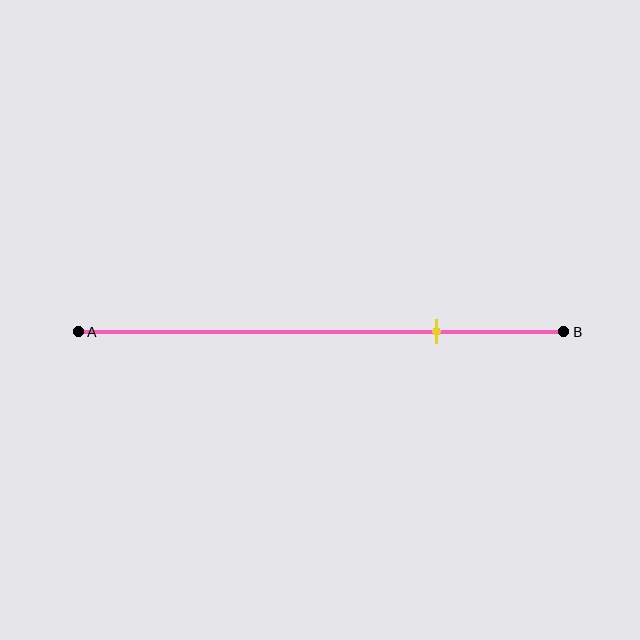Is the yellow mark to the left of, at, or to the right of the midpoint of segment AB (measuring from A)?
The yellow mark is to the right of the midpoint of segment AB.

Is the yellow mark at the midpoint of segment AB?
No, the mark is at about 75% from A, not at the 50% midpoint.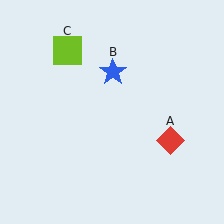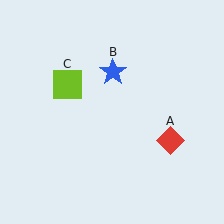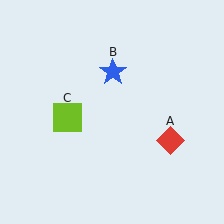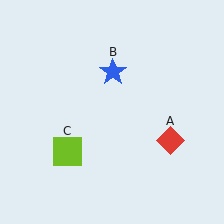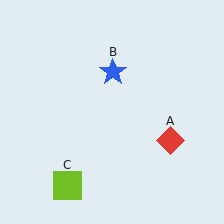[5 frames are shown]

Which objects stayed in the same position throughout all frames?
Red diamond (object A) and blue star (object B) remained stationary.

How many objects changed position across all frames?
1 object changed position: lime square (object C).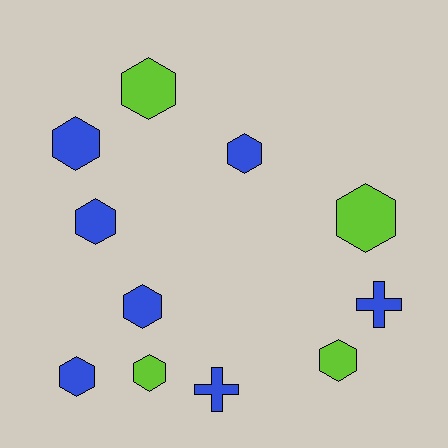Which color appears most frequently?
Blue, with 7 objects.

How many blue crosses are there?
There are 2 blue crosses.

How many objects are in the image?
There are 11 objects.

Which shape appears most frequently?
Hexagon, with 9 objects.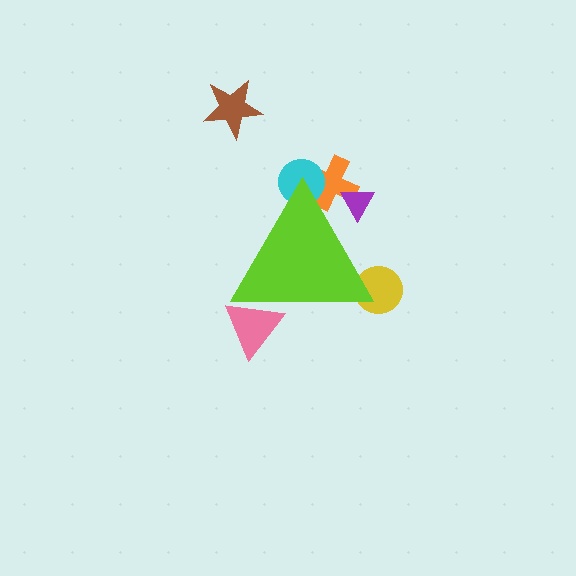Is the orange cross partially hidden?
Yes, the orange cross is partially hidden behind the lime triangle.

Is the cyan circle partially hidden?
Yes, the cyan circle is partially hidden behind the lime triangle.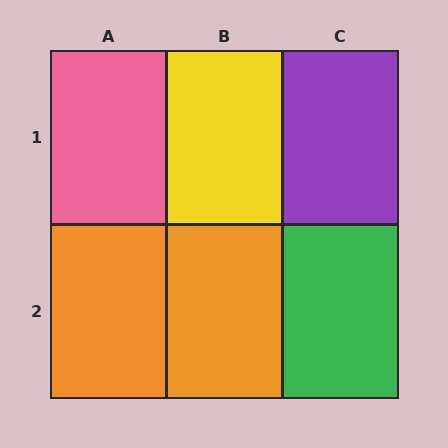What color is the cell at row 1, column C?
Purple.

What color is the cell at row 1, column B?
Yellow.